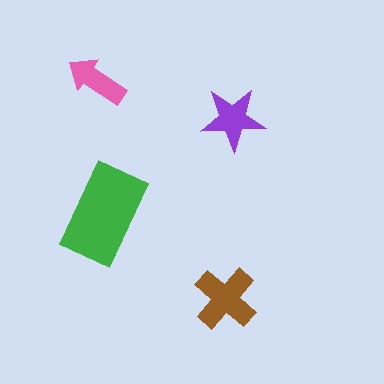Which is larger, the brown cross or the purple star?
The brown cross.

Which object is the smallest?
The pink arrow.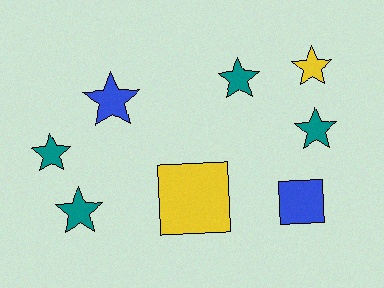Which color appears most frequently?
Teal, with 4 objects.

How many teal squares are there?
There are no teal squares.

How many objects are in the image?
There are 8 objects.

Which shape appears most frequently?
Star, with 6 objects.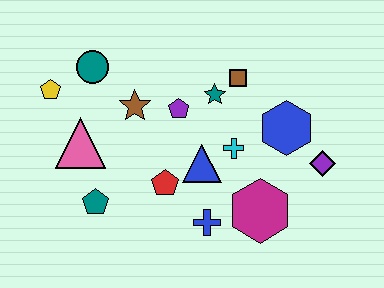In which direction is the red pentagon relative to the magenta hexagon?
The red pentagon is to the left of the magenta hexagon.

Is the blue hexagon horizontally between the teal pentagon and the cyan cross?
No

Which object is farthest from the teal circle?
The purple diamond is farthest from the teal circle.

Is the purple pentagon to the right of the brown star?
Yes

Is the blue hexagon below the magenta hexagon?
No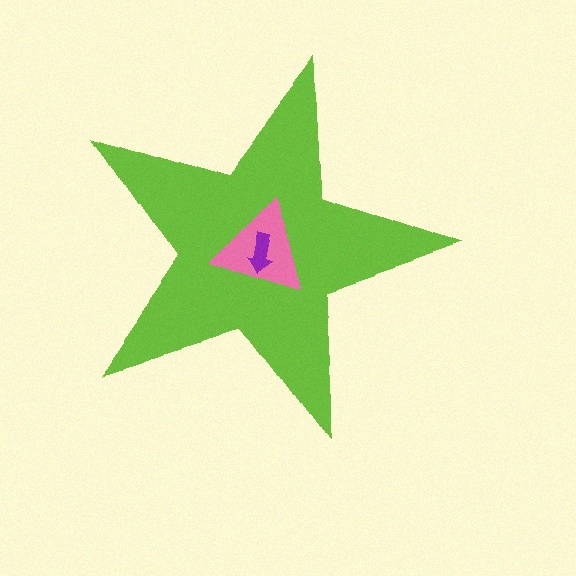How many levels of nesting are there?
3.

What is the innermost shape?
The purple arrow.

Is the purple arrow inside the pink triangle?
Yes.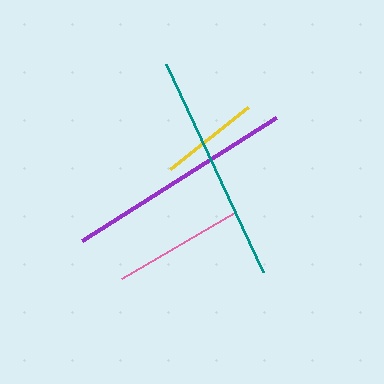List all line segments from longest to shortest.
From longest to shortest: purple, teal, pink, yellow.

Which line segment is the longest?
The purple line is the longest at approximately 230 pixels.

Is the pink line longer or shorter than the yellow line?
The pink line is longer than the yellow line.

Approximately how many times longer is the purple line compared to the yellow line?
The purple line is approximately 2.3 times the length of the yellow line.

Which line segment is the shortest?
The yellow line is the shortest at approximately 100 pixels.